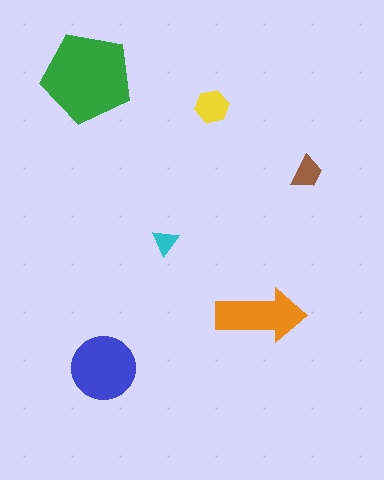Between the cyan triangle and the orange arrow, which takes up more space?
The orange arrow.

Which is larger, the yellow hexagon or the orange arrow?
The orange arrow.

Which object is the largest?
The green pentagon.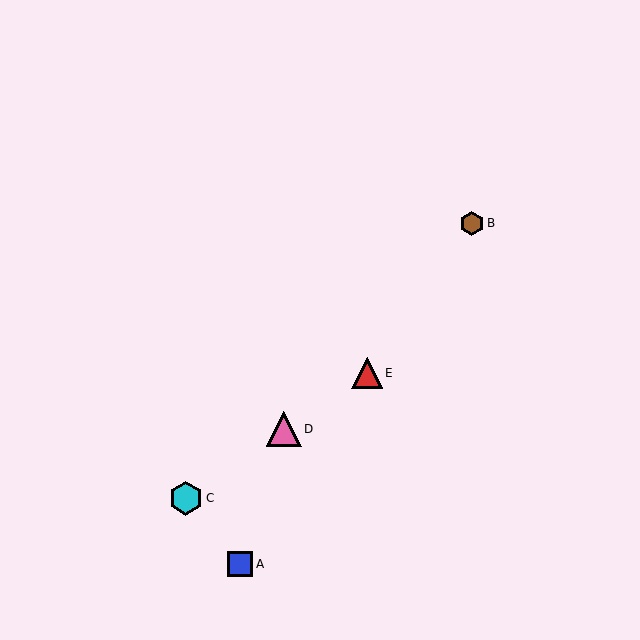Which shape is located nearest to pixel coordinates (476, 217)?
The brown hexagon (labeled B) at (472, 223) is nearest to that location.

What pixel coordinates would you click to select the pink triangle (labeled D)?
Click at (284, 429) to select the pink triangle D.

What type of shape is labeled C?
Shape C is a cyan hexagon.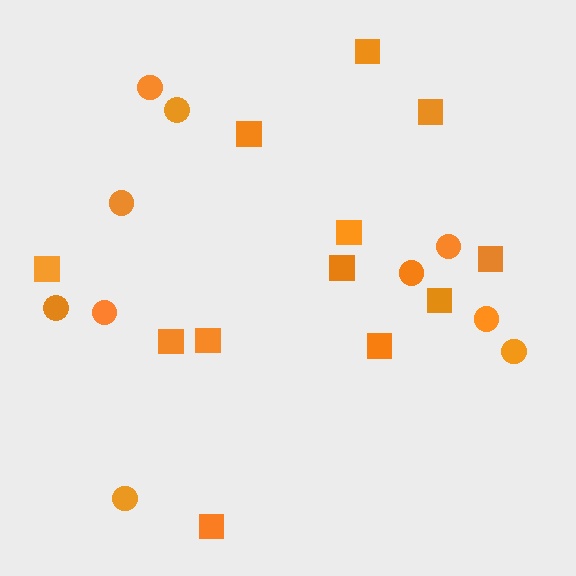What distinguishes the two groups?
There are 2 groups: one group of squares (12) and one group of circles (10).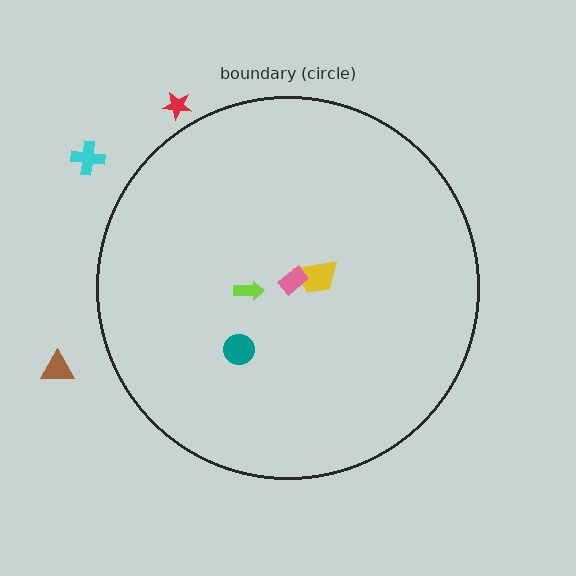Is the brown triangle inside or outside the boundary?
Outside.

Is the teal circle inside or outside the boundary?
Inside.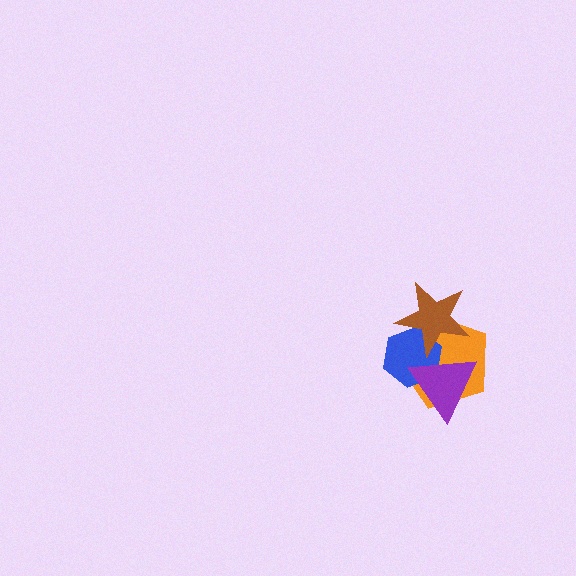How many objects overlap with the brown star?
3 objects overlap with the brown star.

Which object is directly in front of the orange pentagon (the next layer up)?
The blue hexagon is directly in front of the orange pentagon.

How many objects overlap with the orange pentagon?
3 objects overlap with the orange pentagon.